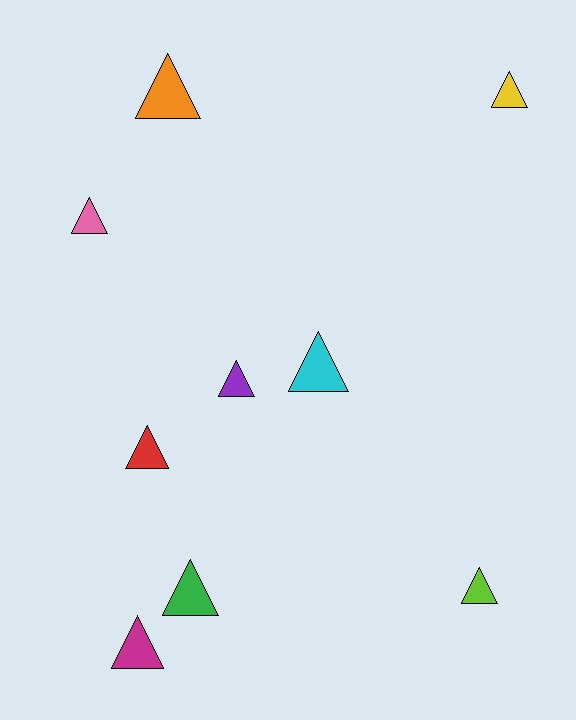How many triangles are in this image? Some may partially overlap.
There are 9 triangles.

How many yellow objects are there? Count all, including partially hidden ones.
There is 1 yellow object.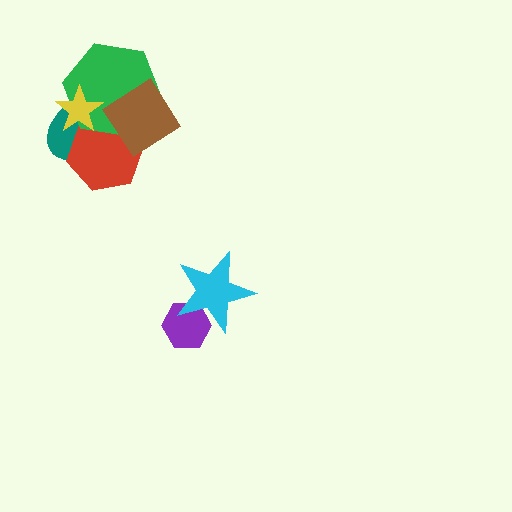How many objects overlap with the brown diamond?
3 objects overlap with the brown diamond.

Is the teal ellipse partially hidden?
Yes, it is partially covered by another shape.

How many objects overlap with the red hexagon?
4 objects overlap with the red hexagon.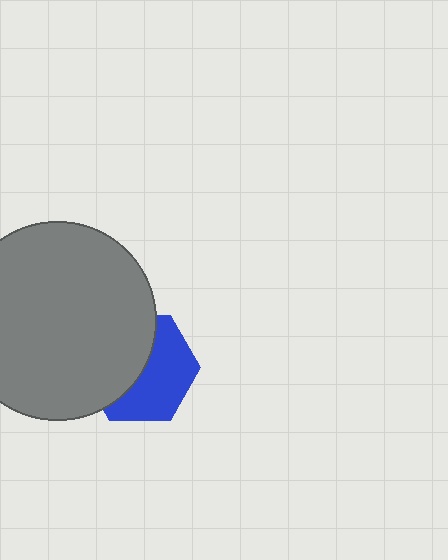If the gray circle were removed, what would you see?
You would see the complete blue hexagon.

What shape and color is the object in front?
The object in front is a gray circle.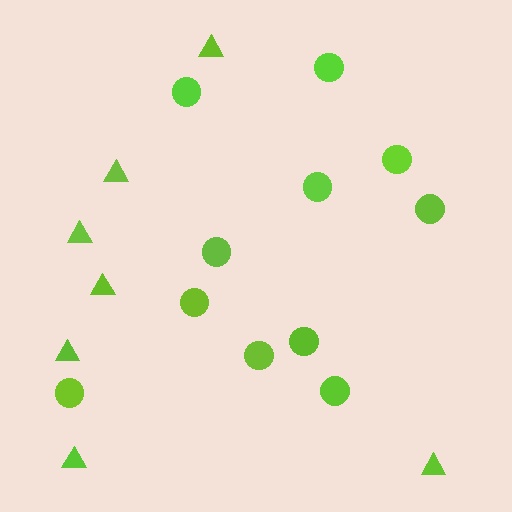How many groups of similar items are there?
There are 2 groups: one group of triangles (7) and one group of circles (11).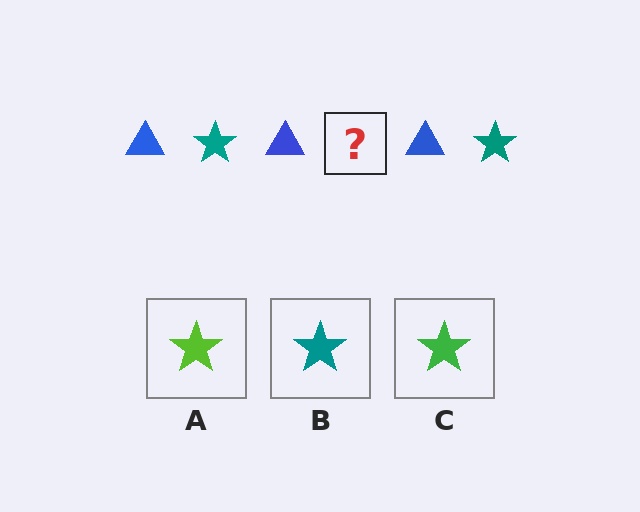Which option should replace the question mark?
Option B.